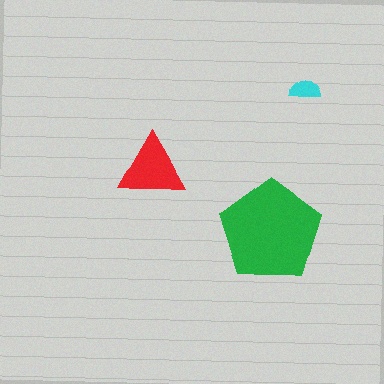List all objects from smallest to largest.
The cyan semicircle, the red triangle, the green pentagon.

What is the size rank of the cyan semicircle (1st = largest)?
3rd.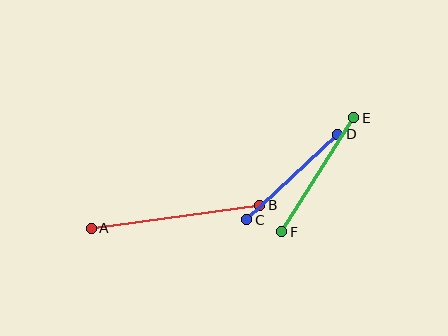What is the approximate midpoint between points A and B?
The midpoint is at approximately (175, 217) pixels.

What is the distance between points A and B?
The distance is approximately 170 pixels.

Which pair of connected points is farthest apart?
Points A and B are farthest apart.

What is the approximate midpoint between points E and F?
The midpoint is at approximately (318, 175) pixels.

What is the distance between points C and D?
The distance is approximately 125 pixels.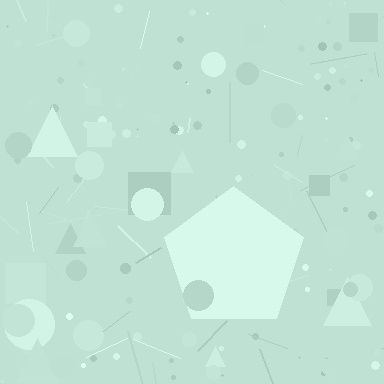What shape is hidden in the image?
A pentagon is hidden in the image.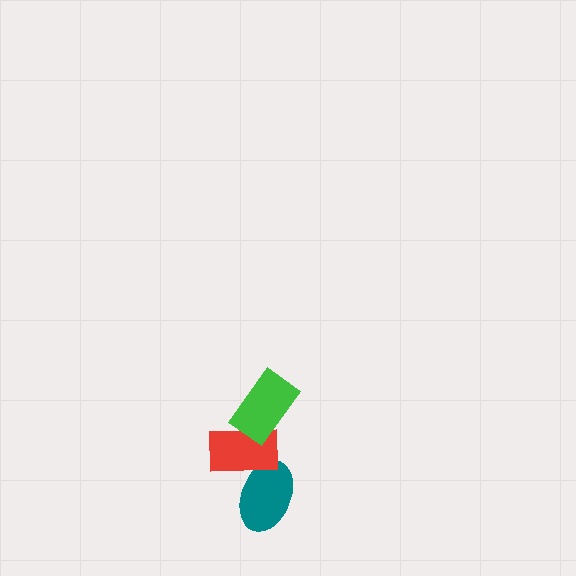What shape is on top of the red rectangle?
The green rectangle is on top of the red rectangle.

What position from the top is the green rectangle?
The green rectangle is 1st from the top.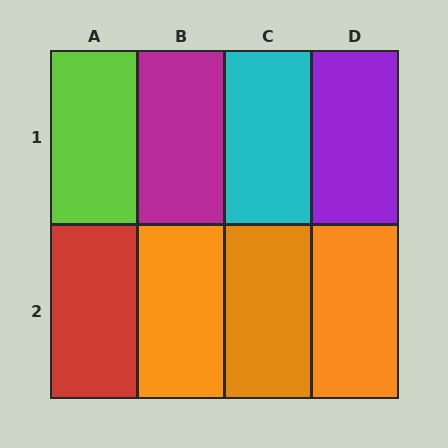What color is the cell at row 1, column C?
Cyan.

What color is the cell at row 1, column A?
Lime.